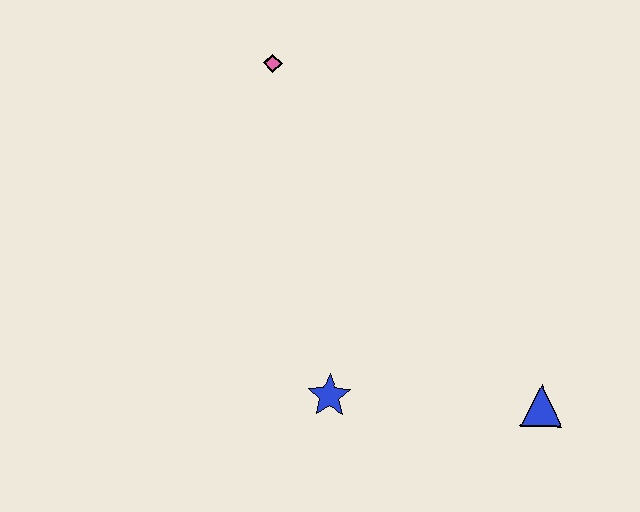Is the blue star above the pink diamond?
No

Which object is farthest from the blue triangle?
The pink diamond is farthest from the blue triangle.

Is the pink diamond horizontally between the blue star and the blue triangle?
No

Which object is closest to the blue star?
The blue triangle is closest to the blue star.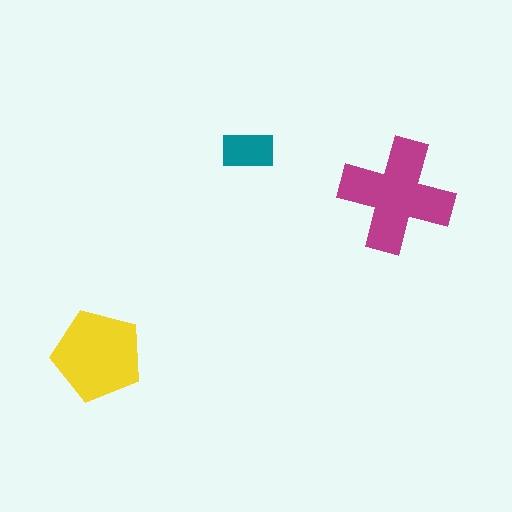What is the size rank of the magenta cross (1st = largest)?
1st.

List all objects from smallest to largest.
The teal rectangle, the yellow pentagon, the magenta cross.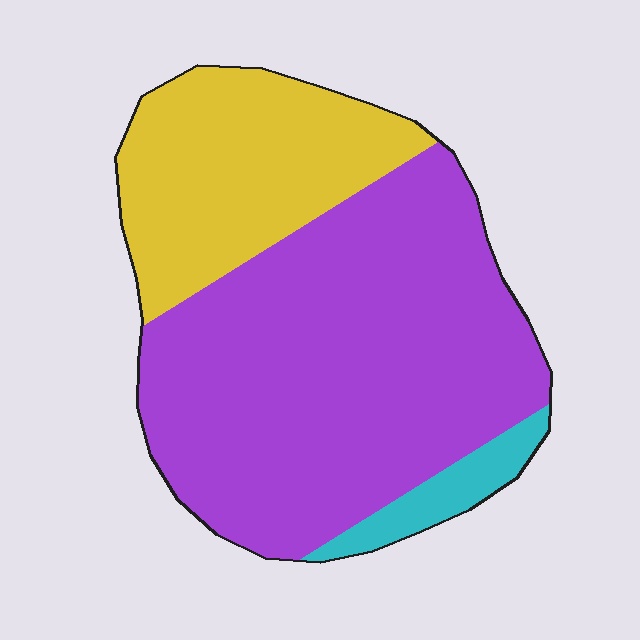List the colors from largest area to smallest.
From largest to smallest: purple, yellow, cyan.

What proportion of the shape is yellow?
Yellow takes up between a quarter and a half of the shape.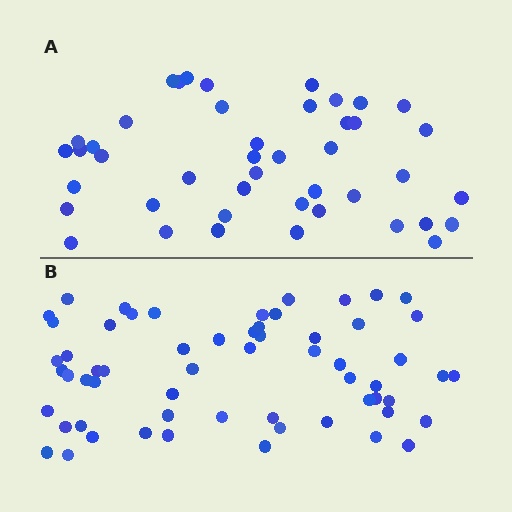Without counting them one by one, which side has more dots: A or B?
Region B (the bottom region) has more dots.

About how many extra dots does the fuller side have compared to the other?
Region B has approximately 15 more dots than region A.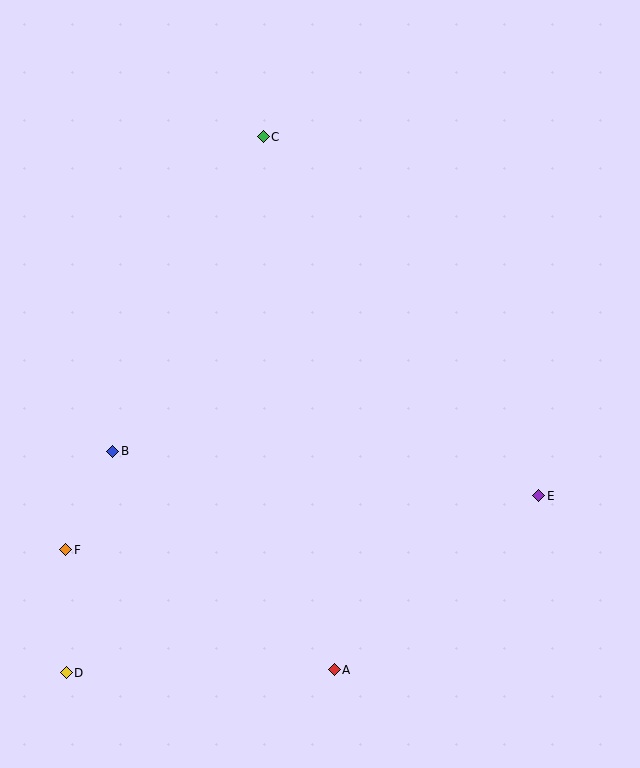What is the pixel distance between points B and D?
The distance between B and D is 226 pixels.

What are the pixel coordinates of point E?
Point E is at (539, 496).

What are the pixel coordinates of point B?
Point B is at (113, 451).